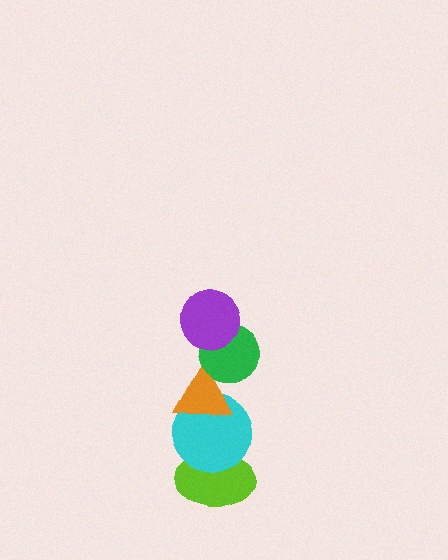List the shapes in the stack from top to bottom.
From top to bottom: the purple circle, the green circle, the orange triangle, the cyan circle, the lime ellipse.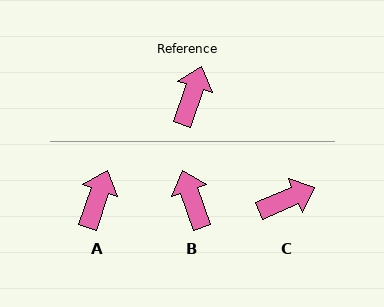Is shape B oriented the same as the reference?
No, it is off by about 37 degrees.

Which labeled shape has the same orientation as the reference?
A.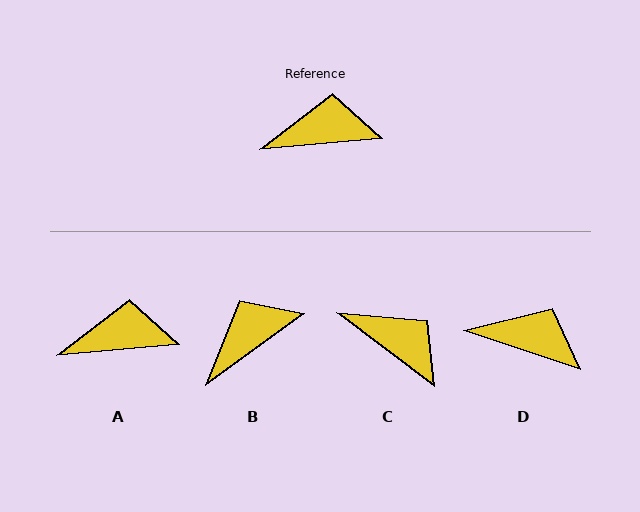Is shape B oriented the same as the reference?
No, it is off by about 31 degrees.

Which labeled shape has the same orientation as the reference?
A.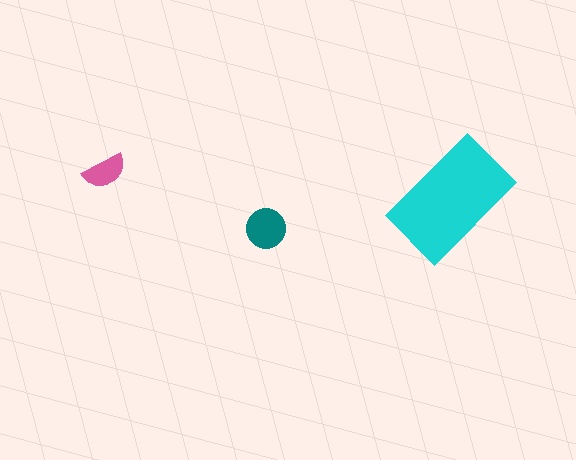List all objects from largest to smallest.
The cyan rectangle, the teal circle, the pink semicircle.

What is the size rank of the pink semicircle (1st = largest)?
3rd.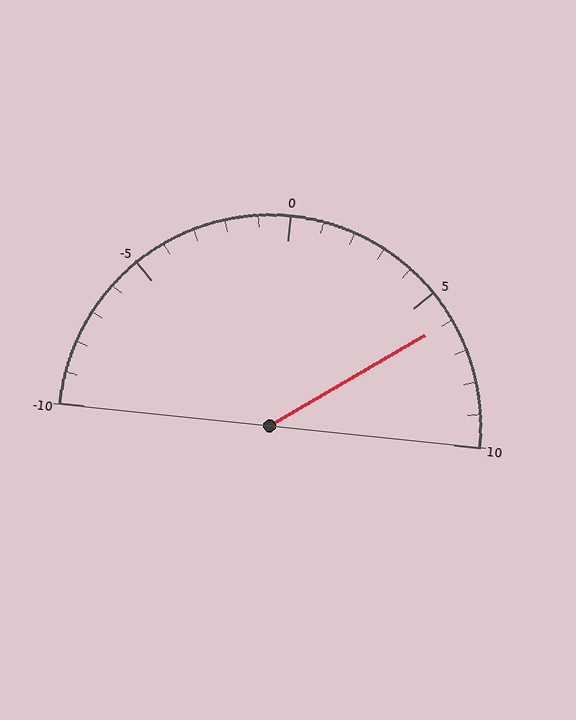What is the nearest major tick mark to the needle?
The nearest major tick mark is 5.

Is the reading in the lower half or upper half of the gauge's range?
The reading is in the upper half of the range (-10 to 10).